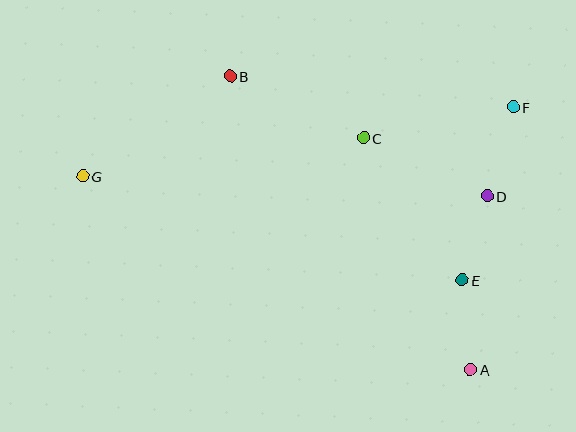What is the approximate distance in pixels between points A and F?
The distance between A and F is approximately 266 pixels.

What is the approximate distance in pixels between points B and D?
The distance between B and D is approximately 284 pixels.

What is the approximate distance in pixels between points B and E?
The distance between B and E is approximately 309 pixels.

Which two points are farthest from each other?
Points F and G are farthest from each other.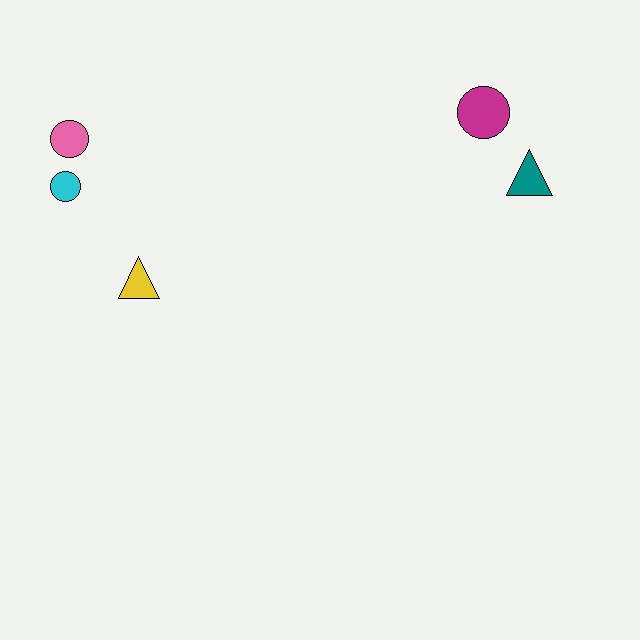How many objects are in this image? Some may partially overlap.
There are 5 objects.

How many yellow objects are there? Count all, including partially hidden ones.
There is 1 yellow object.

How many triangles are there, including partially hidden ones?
There are 2 triangles.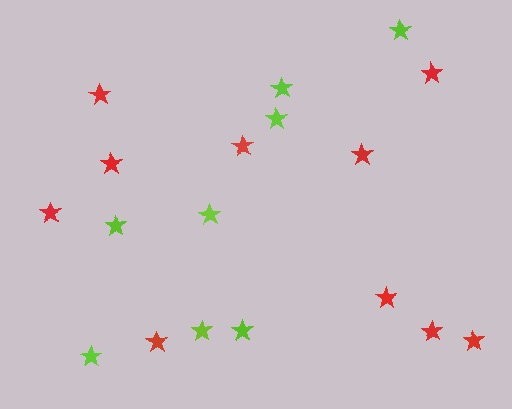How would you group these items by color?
There are 2 groups: one group of lime stars (8) and one group of red stars (10).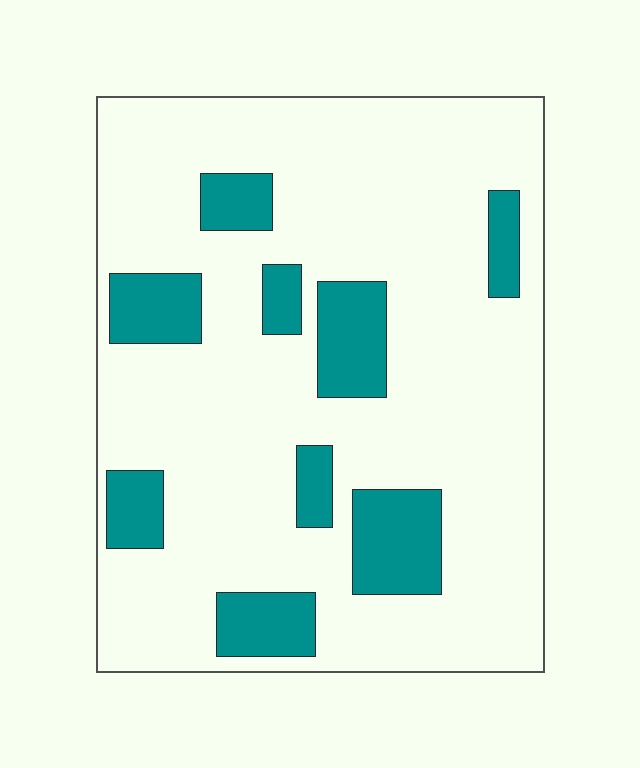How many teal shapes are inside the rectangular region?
9.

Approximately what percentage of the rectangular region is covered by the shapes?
Approximately 20%.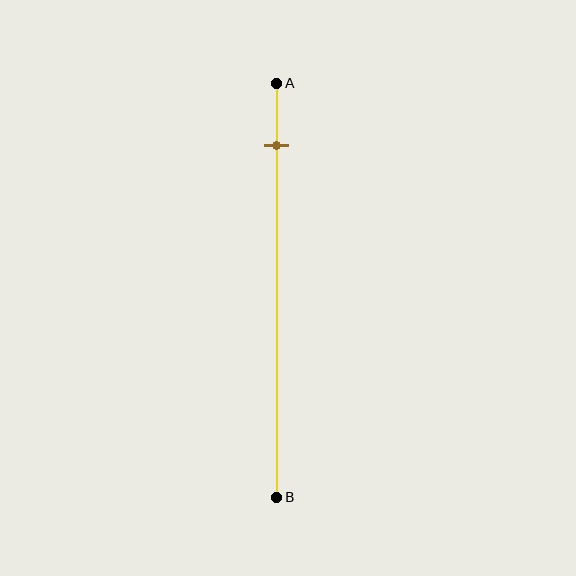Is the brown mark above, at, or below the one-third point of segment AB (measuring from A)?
The brown mark is above the one-third point of segment AB.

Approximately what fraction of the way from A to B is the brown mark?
The brown mark is approximately 15% of the way from A to B.